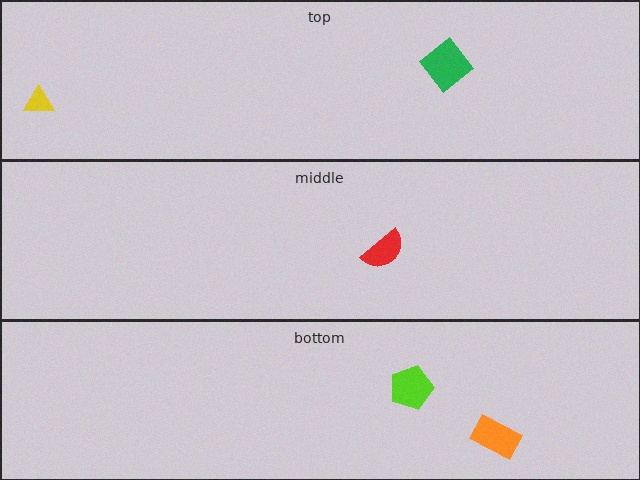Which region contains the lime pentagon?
The bottom region.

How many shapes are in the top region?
2.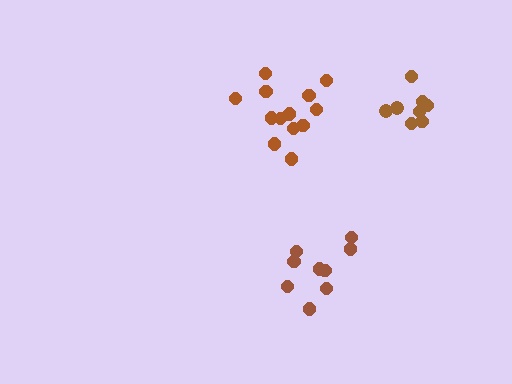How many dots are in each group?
Group 1: 9 dots, Group 2: 8 dots, Group 3: 13 dots (30 total).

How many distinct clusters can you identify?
There are 3 distinct clusters.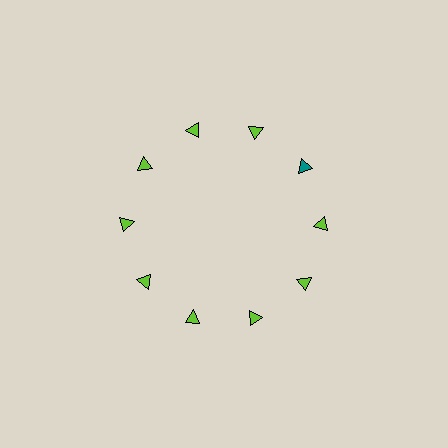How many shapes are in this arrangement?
There are 10 shapes arranged in a ring pattern.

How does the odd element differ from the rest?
It has a different color: teal instead of lime.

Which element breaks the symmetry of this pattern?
The teal triangle at roughly the 2 o'clock position breaks the symmetry. All other shapes are lime triangles.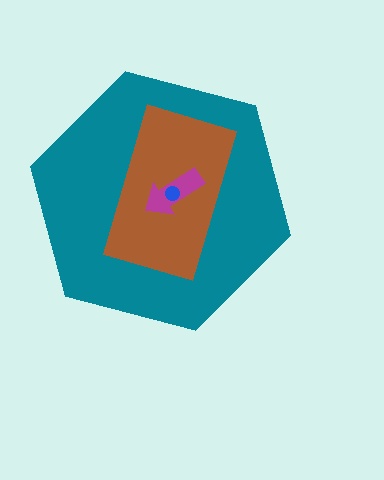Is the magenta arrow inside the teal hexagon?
Yes.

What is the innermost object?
The blue circle.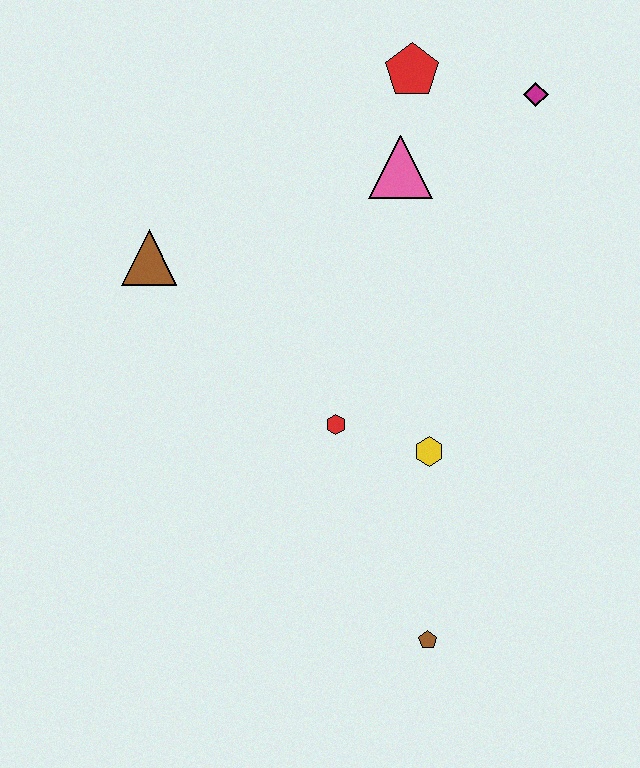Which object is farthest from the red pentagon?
The brown pentagon is farthest from the red pentagon.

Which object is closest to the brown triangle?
The red hexagon is closest to the brown triangle.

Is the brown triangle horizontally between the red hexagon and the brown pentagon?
No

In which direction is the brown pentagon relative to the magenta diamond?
The brown pentagon is below the magenta diamond.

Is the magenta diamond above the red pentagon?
No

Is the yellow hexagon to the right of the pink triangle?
Yes